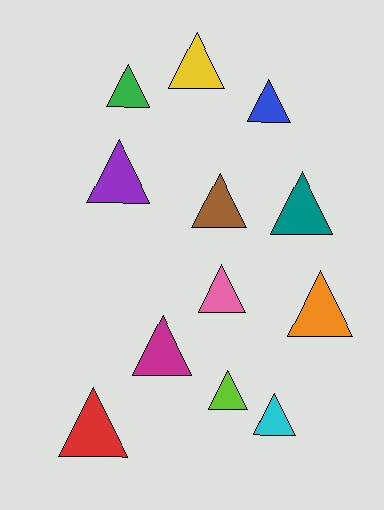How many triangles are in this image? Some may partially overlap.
There are 12 triangles.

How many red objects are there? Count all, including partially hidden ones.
There is 1 red object.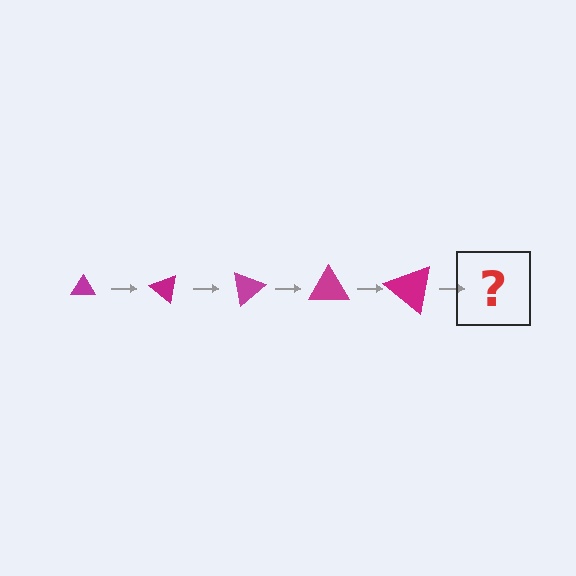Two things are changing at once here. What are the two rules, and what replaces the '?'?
The two rules are that the triangle grows larger each step and it rotates 40 degrees each step. The '?' should be a triangle, larger than the previous one and rotated 200 degrees from the start.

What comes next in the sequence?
The next element should be a triangle, larger than the previous one and rotated 200 degrees from the start.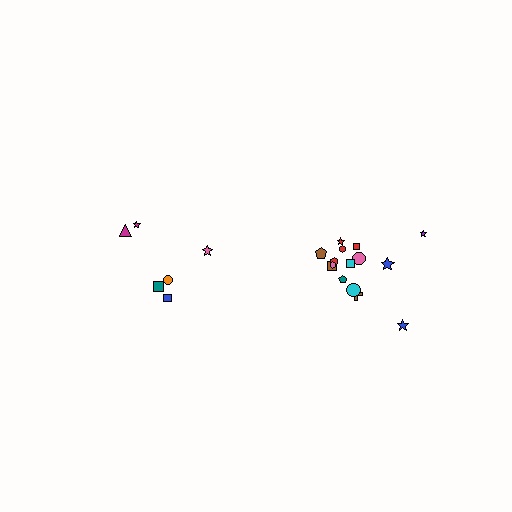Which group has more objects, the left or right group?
The right group.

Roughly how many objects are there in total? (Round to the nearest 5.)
Roughly 20 objects in total.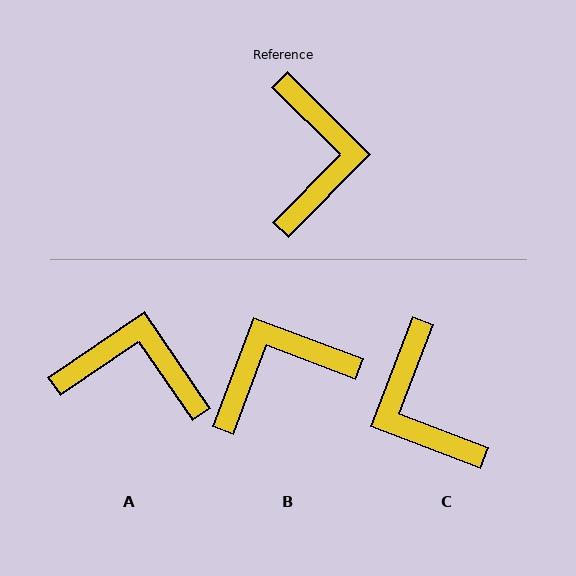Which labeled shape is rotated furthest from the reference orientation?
C, about 156 degrees away.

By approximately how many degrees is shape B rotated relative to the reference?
Approximately 114 degrees counter-clockwise.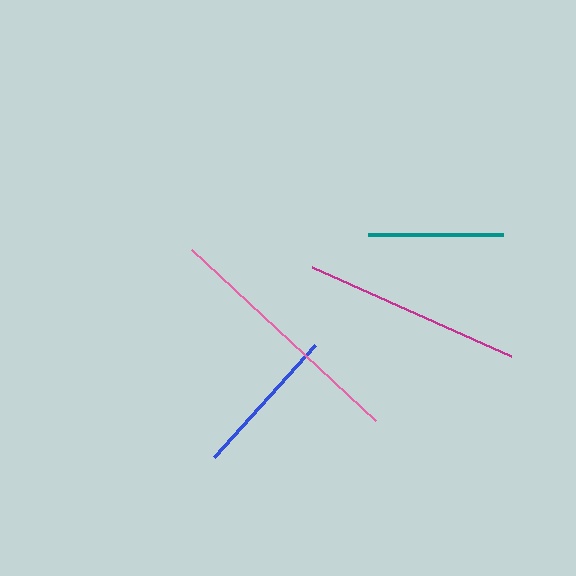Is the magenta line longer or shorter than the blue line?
The magenta line is longer than the blue line.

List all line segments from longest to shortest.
From longest to shortest: pink, magenta, blue, teal.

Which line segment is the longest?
The pink line is the longest at approximately 251 pixels.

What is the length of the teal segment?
The teal segment is approximately 135 pixels long.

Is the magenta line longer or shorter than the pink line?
The pink line is longer than the magenta line.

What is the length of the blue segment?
The blue segment is approximately 152 pixels long.